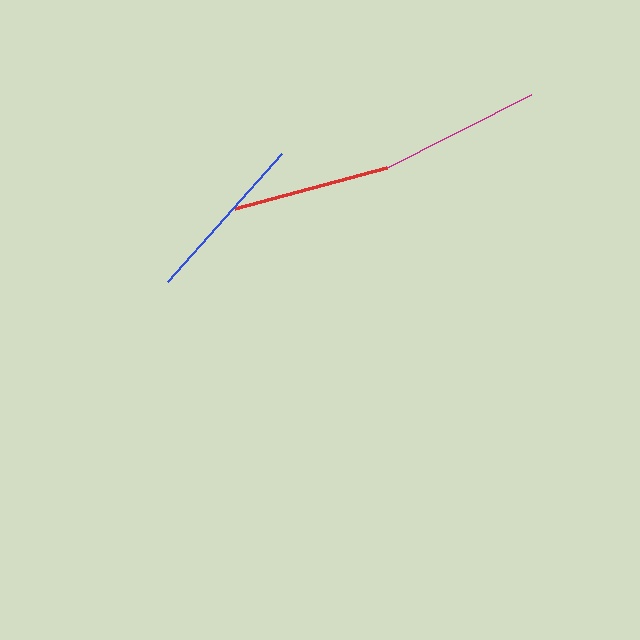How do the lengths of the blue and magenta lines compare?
The blue and magenta lines are approximately the same length.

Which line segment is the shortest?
The red line is the shortest at approximately 157 pixels.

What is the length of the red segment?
The red segment is approximately 157 pixels long.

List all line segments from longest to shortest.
From longest to shortest: blue, magenta, red.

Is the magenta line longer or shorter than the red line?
The magenta line is longer than the red line.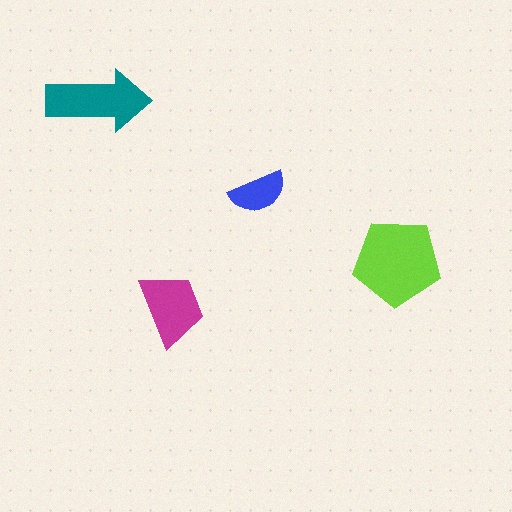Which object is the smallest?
The blue semicircle.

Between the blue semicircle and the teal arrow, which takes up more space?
The teal arrow.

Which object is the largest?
The lime pentagon.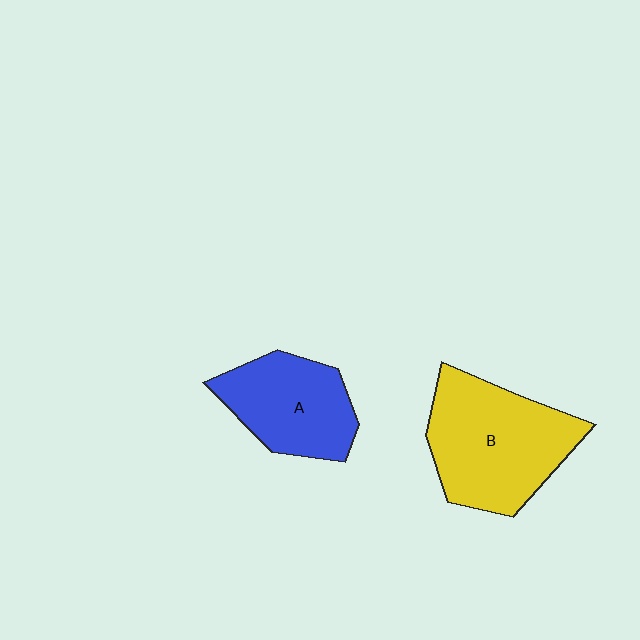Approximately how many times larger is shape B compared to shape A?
Approximately 1.4 times.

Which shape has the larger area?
Shape B (yellow).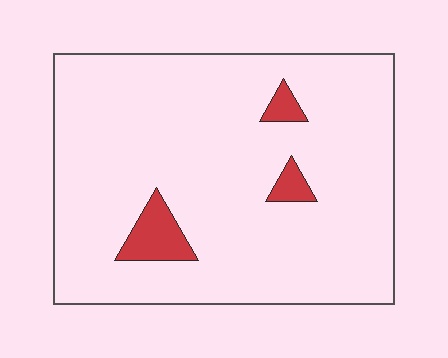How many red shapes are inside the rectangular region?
3.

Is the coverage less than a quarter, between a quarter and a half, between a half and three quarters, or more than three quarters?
Less than a quarter.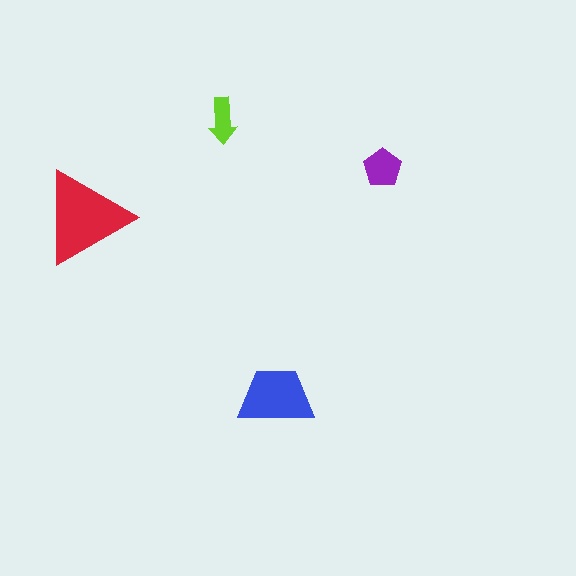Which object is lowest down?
The blue trapezoid is bottommost.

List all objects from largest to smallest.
The red triangle, the blue trapezoid, the purple pentagon, the lime arrow.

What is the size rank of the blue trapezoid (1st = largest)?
2nd.